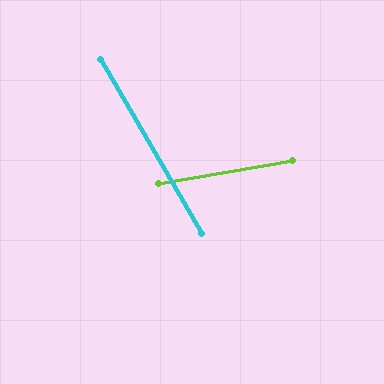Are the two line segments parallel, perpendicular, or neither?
Neither parallel nor perpendicular — they differ by about 70°.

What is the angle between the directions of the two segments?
Approximately 70 degrees.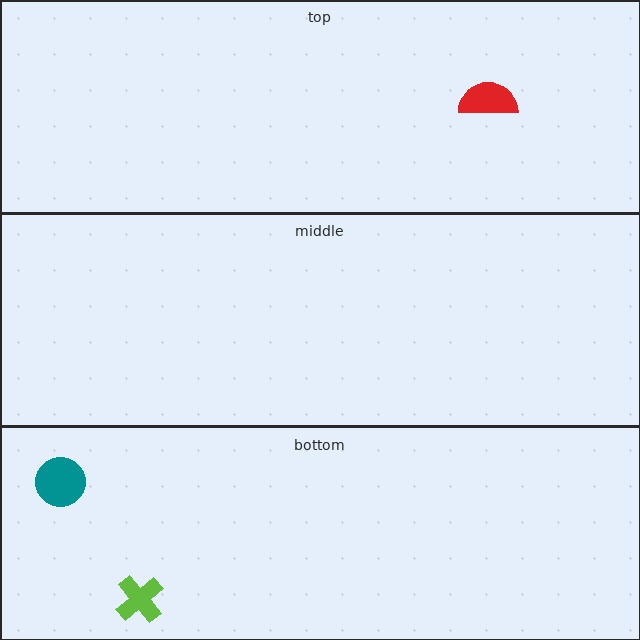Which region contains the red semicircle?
The top region.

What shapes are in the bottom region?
The teal circle, the lime cross.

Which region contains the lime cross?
The bottom region.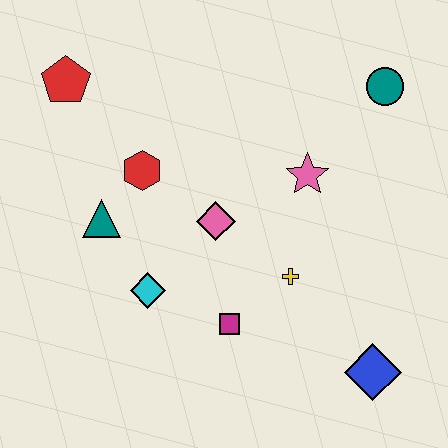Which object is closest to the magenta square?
The yellow cross is closest to the magenta square.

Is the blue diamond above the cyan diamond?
No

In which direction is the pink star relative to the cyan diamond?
The pink star is to the right of the cyan diamond.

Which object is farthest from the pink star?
The red pentagon is farthest from the pink star.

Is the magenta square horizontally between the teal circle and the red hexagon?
Yes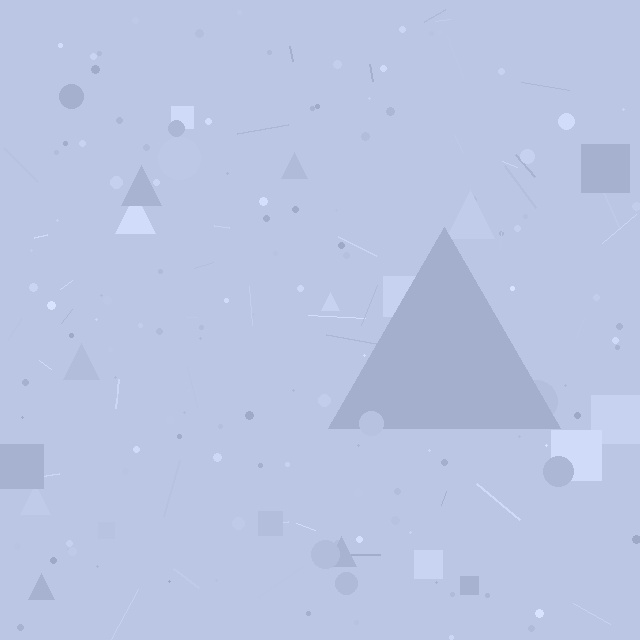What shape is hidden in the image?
A triangle is hidden in the image.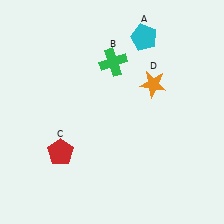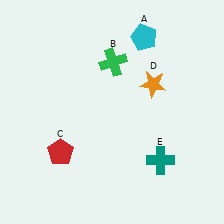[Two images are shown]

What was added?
A teal cross (E) was added in Image 2.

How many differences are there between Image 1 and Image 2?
There is 1 difference between the two images.